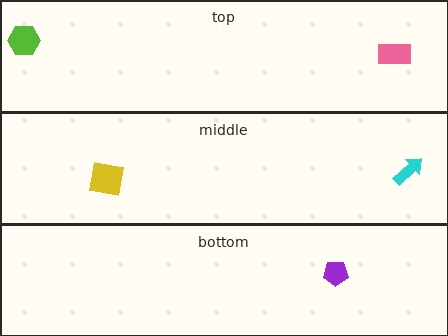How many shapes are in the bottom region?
1.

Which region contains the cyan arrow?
The middle region.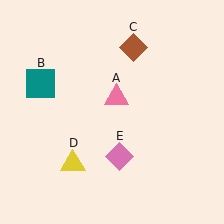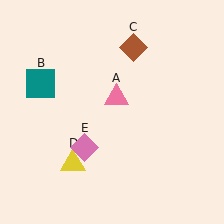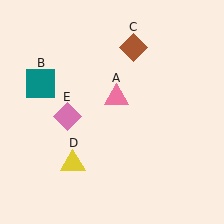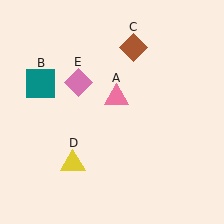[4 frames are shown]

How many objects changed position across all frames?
1 object changed position: pink diamond (object E).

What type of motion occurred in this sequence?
The pink diamond (object E) rotated clockwise around the center of the scene.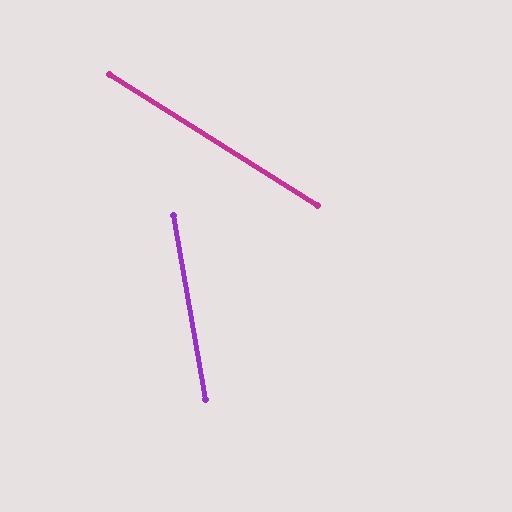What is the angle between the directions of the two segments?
Approximately 48 degrees.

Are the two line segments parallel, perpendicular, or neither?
Neither parallel nor perpendicular — they differ by about 48°.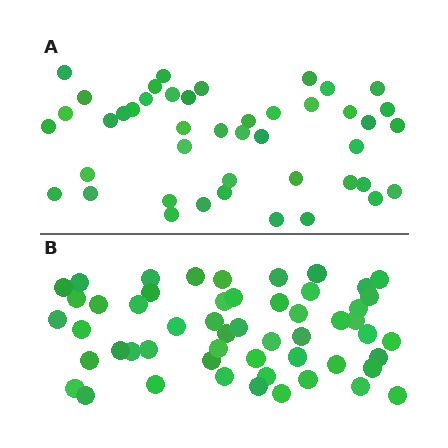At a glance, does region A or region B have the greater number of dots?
Region B (the bottom region) has more dots.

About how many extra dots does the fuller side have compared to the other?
Region B has roughly 8 or so more dots than region A.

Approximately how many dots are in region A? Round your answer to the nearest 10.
About 40 dots. (The exact count is 44, which rounds to 40.)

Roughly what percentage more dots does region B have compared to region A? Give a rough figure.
About 20% more.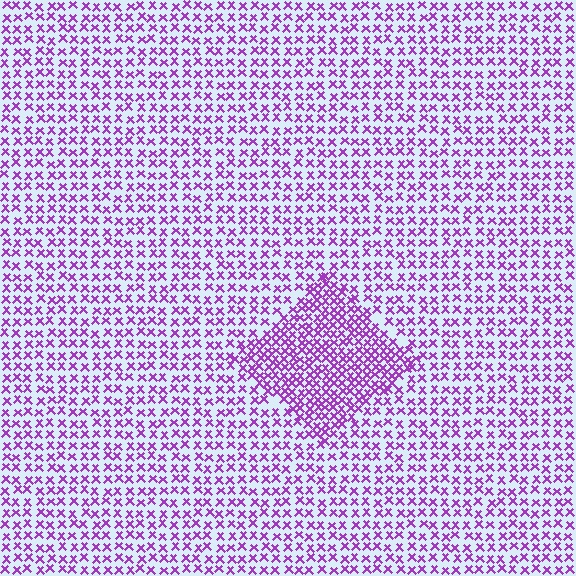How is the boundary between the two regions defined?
The boundary is defined by a change in element density (approximately 1.9x ratio). All elements are the same color, size, and shape.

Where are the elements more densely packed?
The elements are more densely packed inside the diamond boundary.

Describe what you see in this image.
The image contains small purple elements arranged at two different densities. A diamond-shaped region is visible where the elements are more densely packed than the surrounding area.